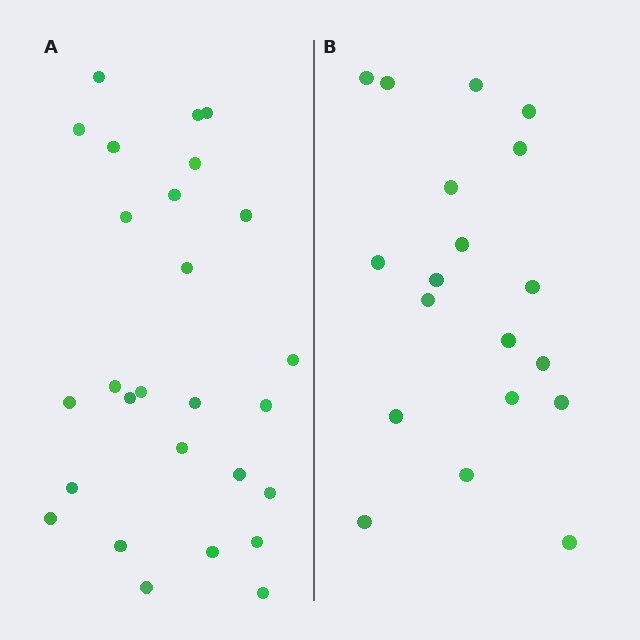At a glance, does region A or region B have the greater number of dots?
Region A (the left region) has more dots.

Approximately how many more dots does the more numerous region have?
Region A has roughly 8 or so more dots than region B.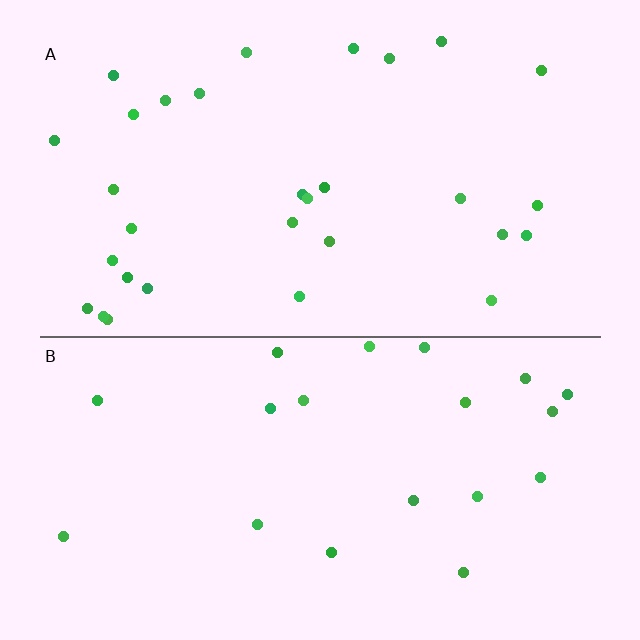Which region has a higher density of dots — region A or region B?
A (the top).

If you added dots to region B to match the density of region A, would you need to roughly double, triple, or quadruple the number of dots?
Approximately double.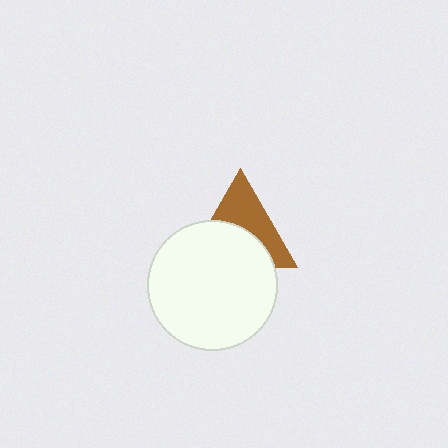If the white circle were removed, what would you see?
You would see the complete brown triangle.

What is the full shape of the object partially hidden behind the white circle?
The partially hidden object is a brown triangle.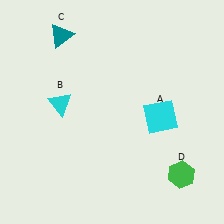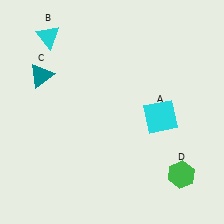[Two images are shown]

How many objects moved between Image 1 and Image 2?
2 objects moved between the two images.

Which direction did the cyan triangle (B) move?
The cyan triangle (B) moved up.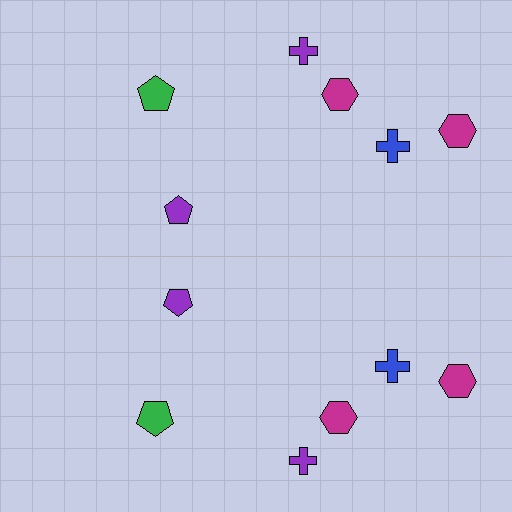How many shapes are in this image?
There are 12 shapes in this image.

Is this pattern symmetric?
Yes, this pattern has bilateral (reflection) symmetry.